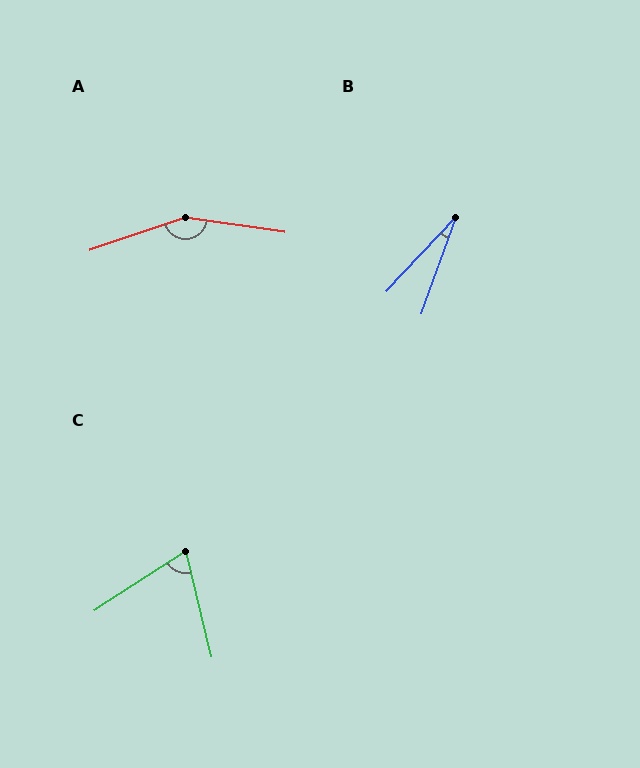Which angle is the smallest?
B, at approximately 23 degrees.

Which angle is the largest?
A, at approximately 153 degrees.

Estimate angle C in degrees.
Approximately 71 degrees.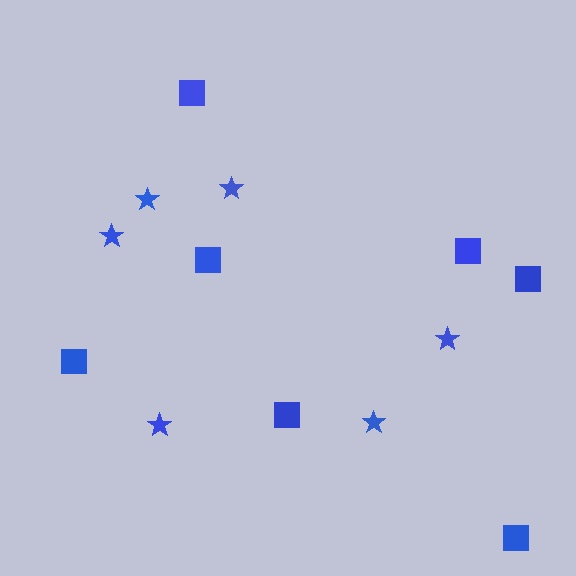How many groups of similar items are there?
There are 2 groups: one group of stars (6) and one group of squares (7).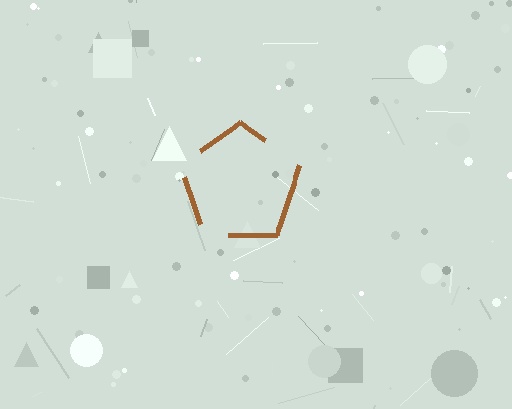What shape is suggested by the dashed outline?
The dashed outline suggests a pentagon.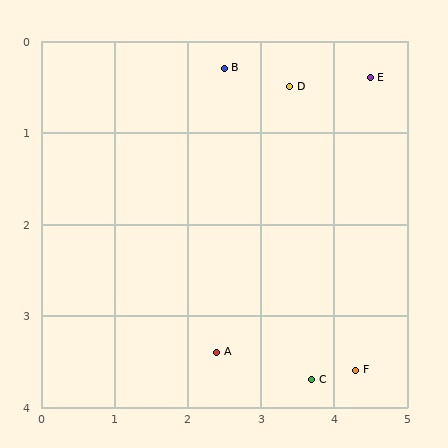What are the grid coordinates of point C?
Point C is at approximately (3.7, 3.7).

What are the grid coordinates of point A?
Point A is at approximately (2.4, 3.4).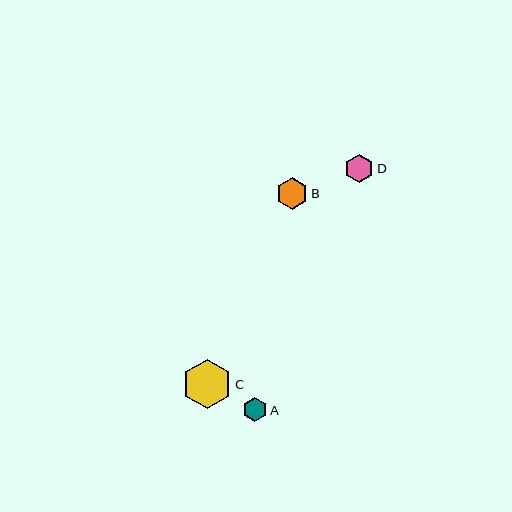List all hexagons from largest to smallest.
From largest to smallest: C, B, D, A.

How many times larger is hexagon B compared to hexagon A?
Hexagon B is approximately 1.3 times the size of hexagon A.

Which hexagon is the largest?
Hexagon C is the largest with a size of approximately 50 pixels.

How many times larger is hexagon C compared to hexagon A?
Hexagon C is approximately 2.0 times the size of hexagon A.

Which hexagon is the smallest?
Hexagon A is the smallest with a size of approximately 24 pixels.